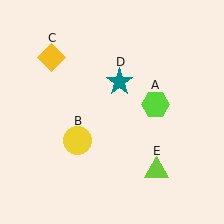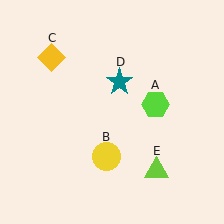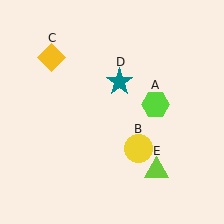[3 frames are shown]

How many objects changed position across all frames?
1 object changed position: yellow circle (object B).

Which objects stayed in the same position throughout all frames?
Lime hexagon (object A) and yellow diamond (object C) and teal star (object D) and lime triangle (object E) remained stationary.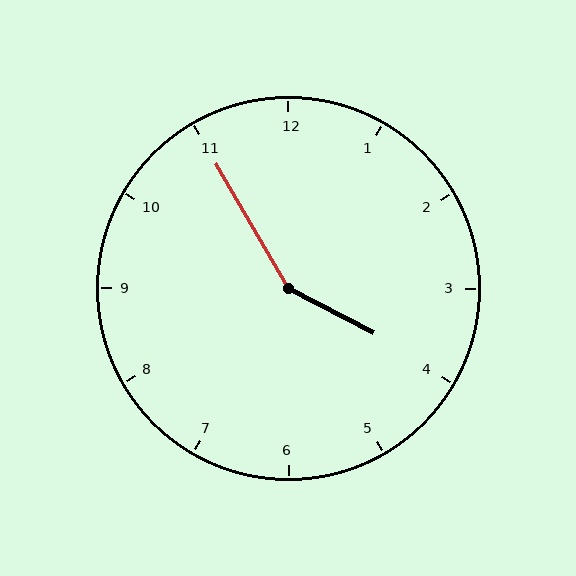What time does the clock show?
3:55.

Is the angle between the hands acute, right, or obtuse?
It is obtuse.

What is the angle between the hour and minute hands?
Approximately 148 degrees.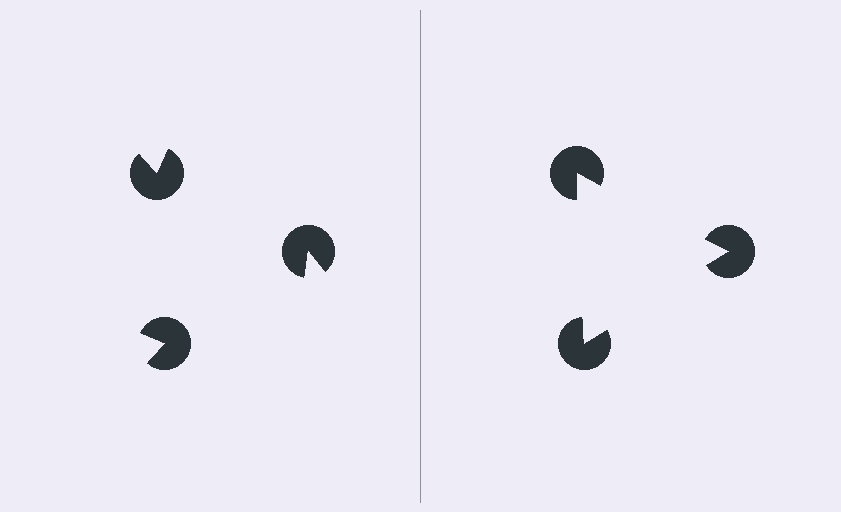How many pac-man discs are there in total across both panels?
6 — 3 on each side.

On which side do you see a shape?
An illusory triangle appears on the right side. On the left side the wedge cuts are rotated, so no coherent shape forms.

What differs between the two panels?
The pac-man discs are positioned identically on both sides; only the wedge orientations differ. On the right they align to a triangle; on the left they are misaligned.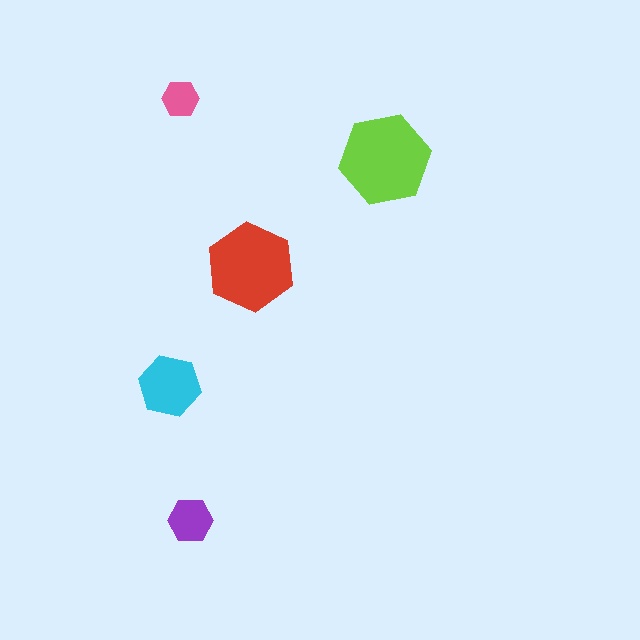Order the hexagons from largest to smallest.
the lime one, the red one, the cyan one, the purple one, the pink one.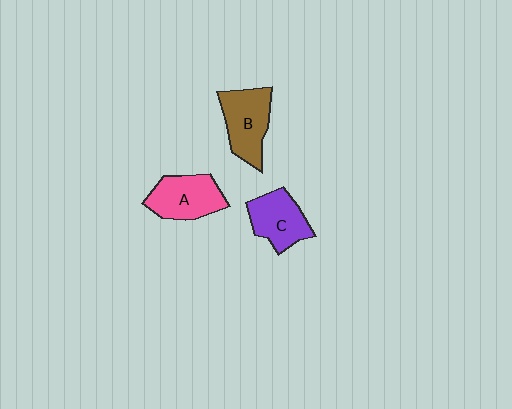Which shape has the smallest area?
Shape C (purple).